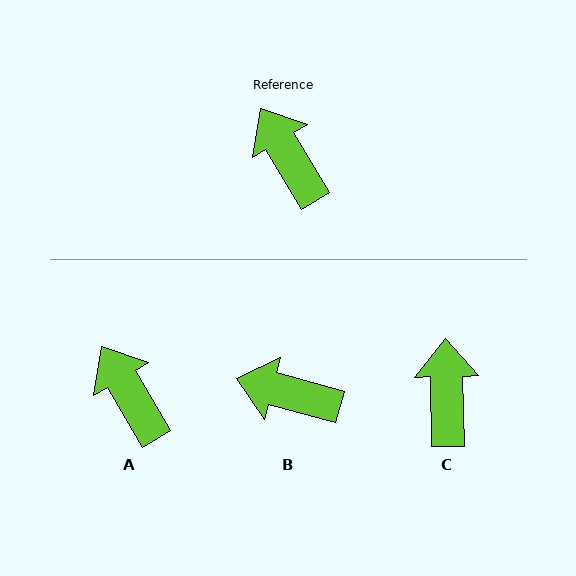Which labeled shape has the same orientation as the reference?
A.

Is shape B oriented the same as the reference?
No, it is off by about 44 degrees.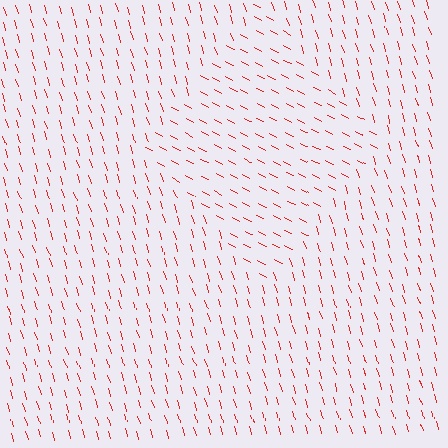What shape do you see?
I see a diamond.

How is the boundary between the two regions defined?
The boundary is defined purely by a change in line orientation (approximately 45 degrees difference). All lines are the same color and thickness.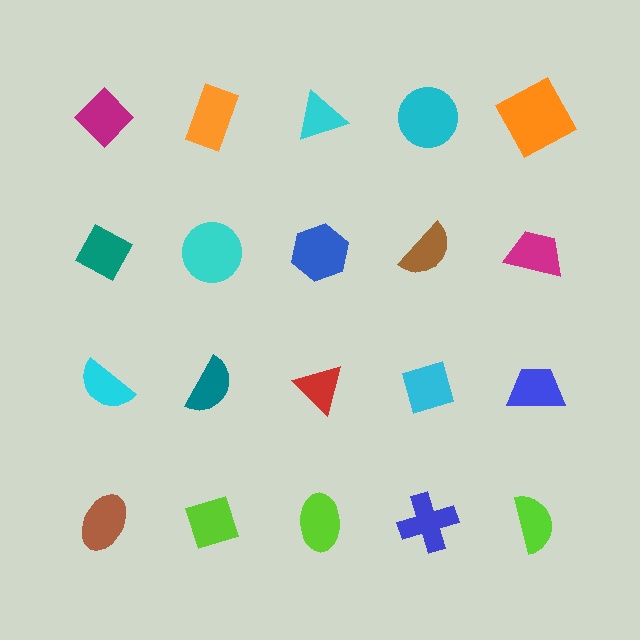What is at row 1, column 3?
A cyan triangle.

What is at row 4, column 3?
A lime ellipse.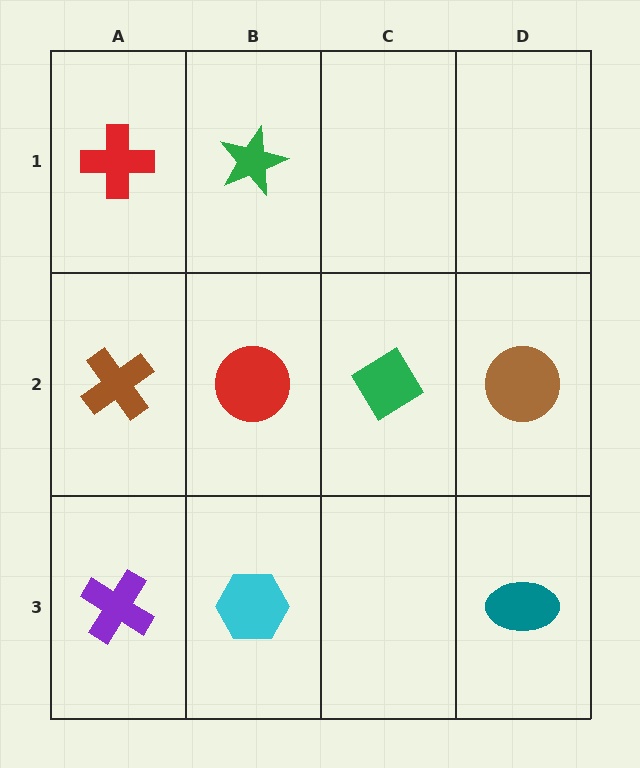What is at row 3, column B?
A cyan hexagon.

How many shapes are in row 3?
3 shapes.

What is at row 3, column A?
A purple cross.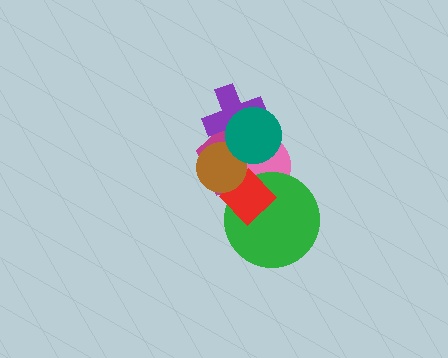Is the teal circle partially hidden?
No, no other shape covers it.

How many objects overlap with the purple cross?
3 objects overlap with the purple cross.